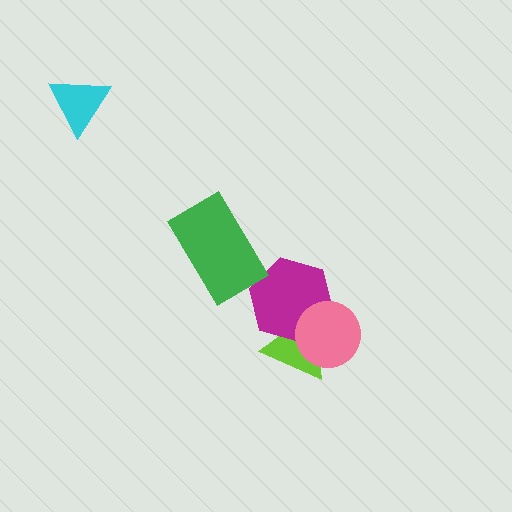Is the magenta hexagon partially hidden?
Yes, it is partially covered by another shape.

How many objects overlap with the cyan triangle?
0 objects overlap with the cyan triangle.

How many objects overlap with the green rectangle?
0 objects overlap with the green rectangle.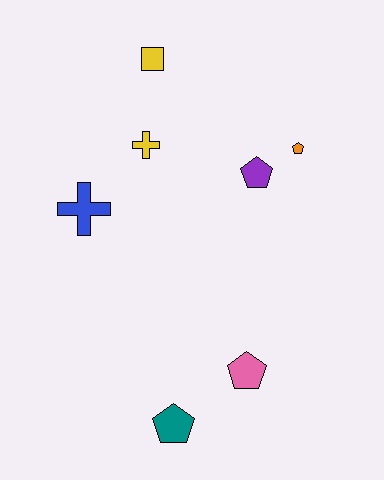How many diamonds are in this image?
There are no diamonds.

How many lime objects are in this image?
There are no lime objects.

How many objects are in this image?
There are 7 objects.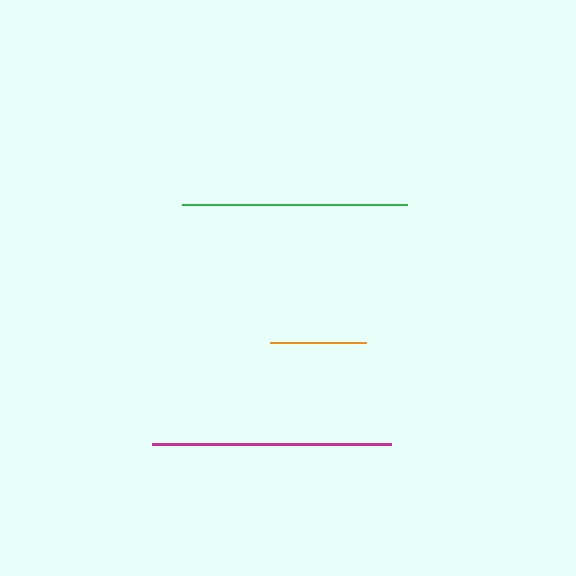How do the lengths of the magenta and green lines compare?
The magenta and green lines are approximately the same length.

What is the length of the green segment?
The green segment is approximately 225 pixels long.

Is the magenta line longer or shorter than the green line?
The magenta line is longer than the green line.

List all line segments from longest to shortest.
From longest to shortest: magenta, green, orange.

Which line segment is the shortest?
The orange line is the shortest at approximately 96 pixels.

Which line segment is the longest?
The magenta line is the longest at approximately 239 pixels.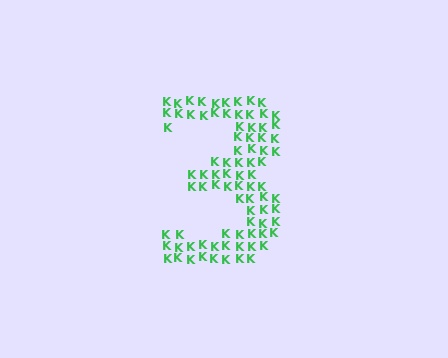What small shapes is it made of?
It is made of small letter K's.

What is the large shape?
The large shape is the digit 3.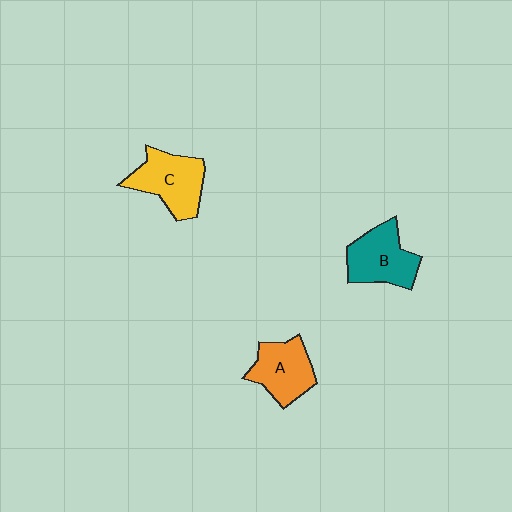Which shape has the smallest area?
Shape A (orange).